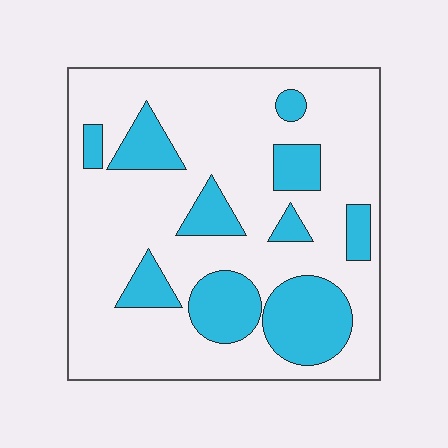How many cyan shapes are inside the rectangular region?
10.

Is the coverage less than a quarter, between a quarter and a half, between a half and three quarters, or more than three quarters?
Less than a quarter.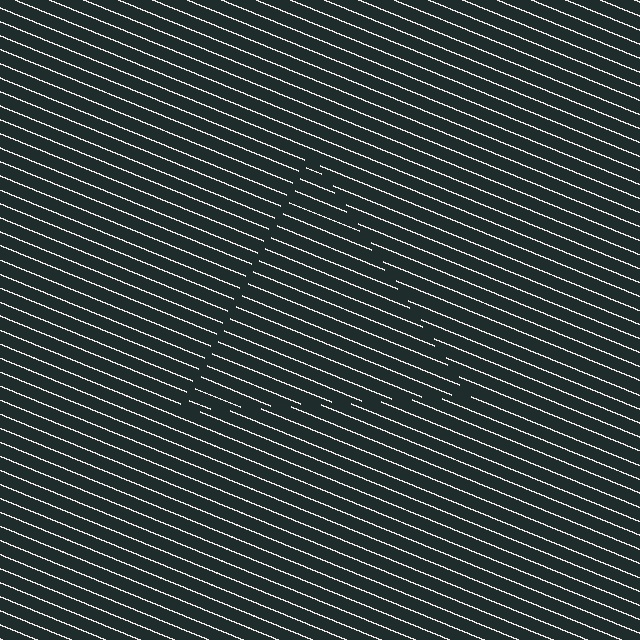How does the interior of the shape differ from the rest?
The interior of the shape contains the same grating, shifted by half a period — the contour is defined by the phase discontinuity where line-ends from the inner and outer gratings abut.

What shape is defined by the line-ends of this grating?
An illusory triangle. The interior of the shape contains the same grating, shifted by half a period — the contour is defined by the phase discontinuity where line-ends from the inner and outer gratings abut.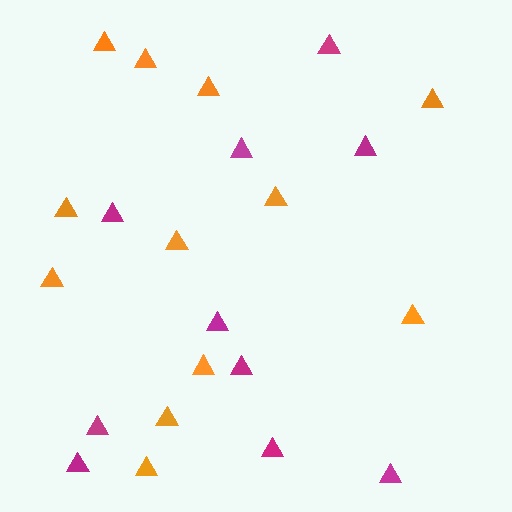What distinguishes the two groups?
There are 2 groups: one group of magenta triangles (10) and one group of orange triangles (12).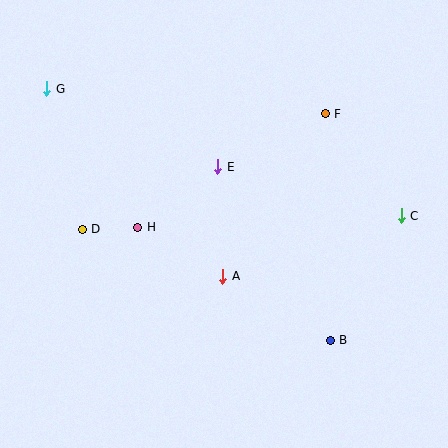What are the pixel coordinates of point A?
Point A is at (223, 276).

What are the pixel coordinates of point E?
Point E is at (218, 167).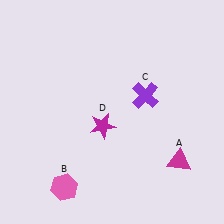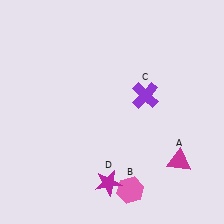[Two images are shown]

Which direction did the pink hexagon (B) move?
The pink hexagon (B) moved right.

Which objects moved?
The objects that moved are: the pink hexagon (B), the magenta star (D).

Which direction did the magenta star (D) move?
The magenta star (D) moved down.